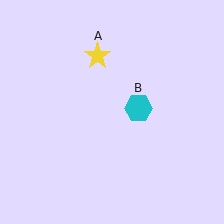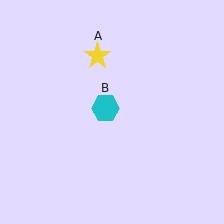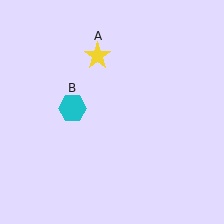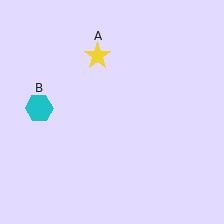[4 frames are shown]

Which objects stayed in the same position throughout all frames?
Yellow star (object A) remained stationary.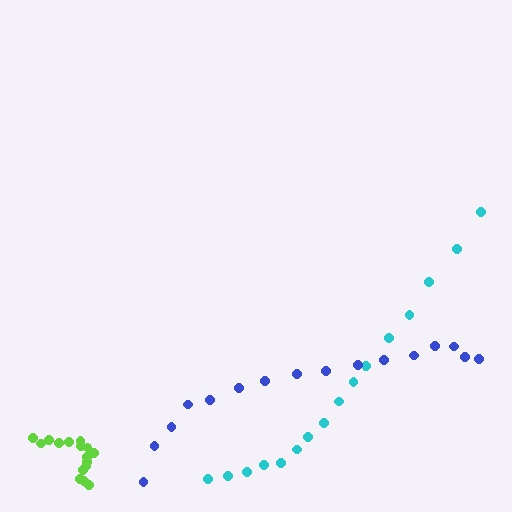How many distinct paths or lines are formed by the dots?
There are 3 distinct paths.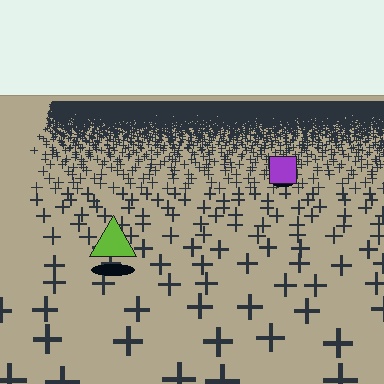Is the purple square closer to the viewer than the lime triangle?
No. The lime triangle is closer — you can tell from the texture gradient: the ground texture is coarser near it.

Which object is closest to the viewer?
The lime triangle is closest. The texture marks near it are larger and more spread out.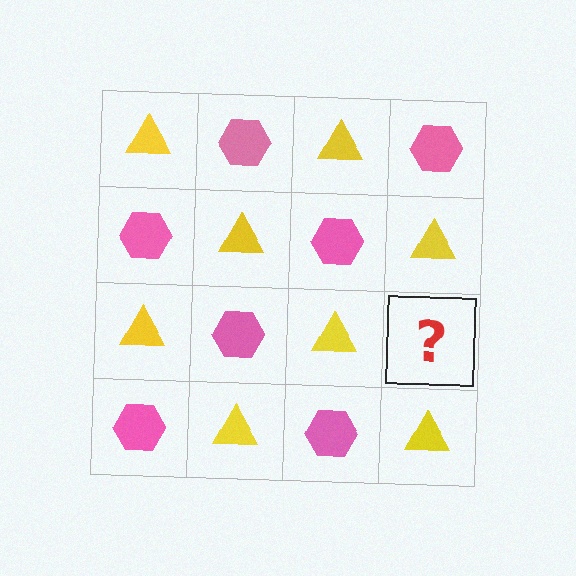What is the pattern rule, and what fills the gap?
The rule is that it alternates yellow triangle and pink hexagon in a checkerboard pattern. The gap should be filled with a pink hexagon.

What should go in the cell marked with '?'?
The missing cell should contain a pink hexagon.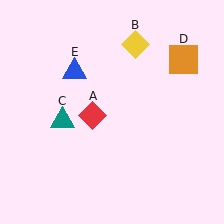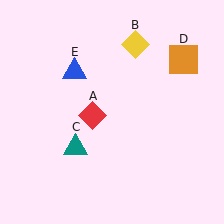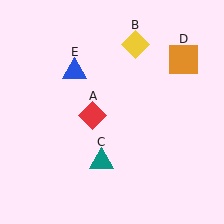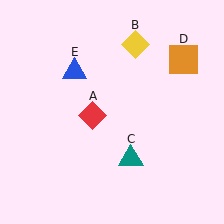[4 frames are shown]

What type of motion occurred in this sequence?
The teal triangle (object C) rotated counterclockwise around the center of the scene.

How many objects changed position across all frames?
1 object changed position: teal triangle (object C).